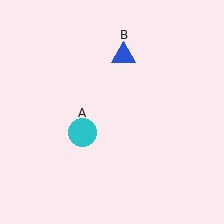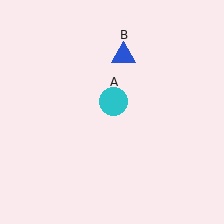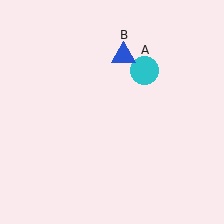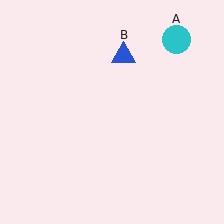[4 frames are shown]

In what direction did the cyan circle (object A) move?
The cyan circle (object A) moved up and to the right.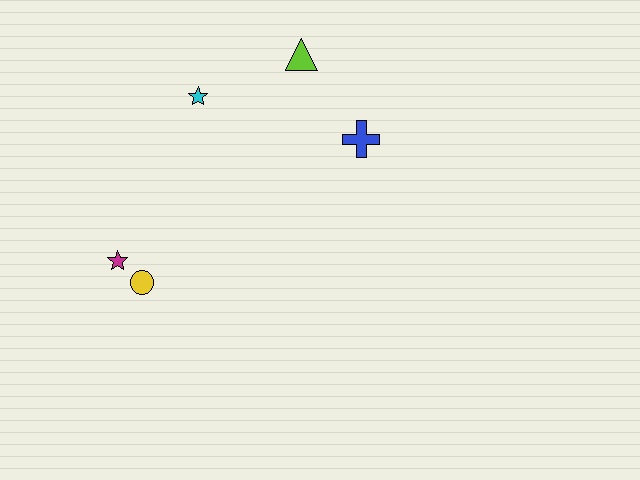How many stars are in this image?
There are 2 stars.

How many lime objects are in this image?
There is 1 lime object.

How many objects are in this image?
There are 5 objects.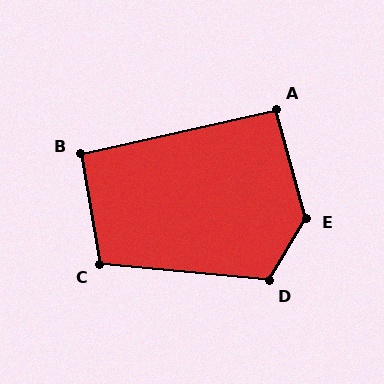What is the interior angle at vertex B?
Approximately 93 degrees (approximately right).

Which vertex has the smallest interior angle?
A, at approximately 93 degrees.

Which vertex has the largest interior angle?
E, at approximately 133 degrees.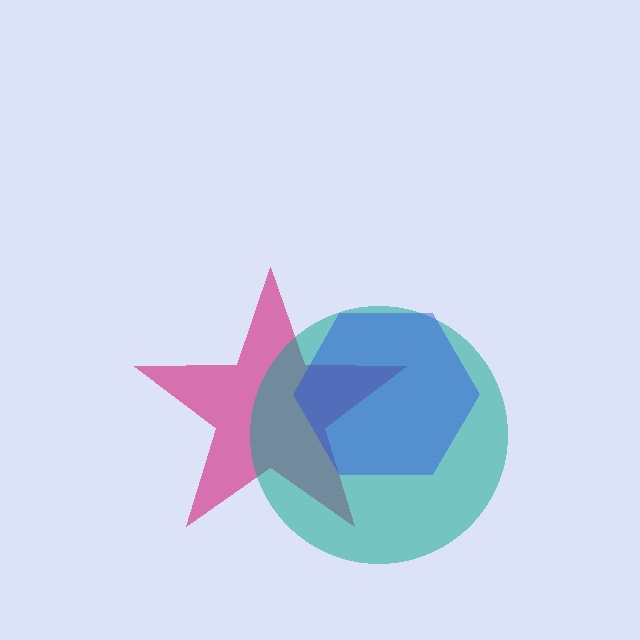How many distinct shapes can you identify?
There are 3 distinct shapes: a magenta star, a teal circle, a blue hexagon.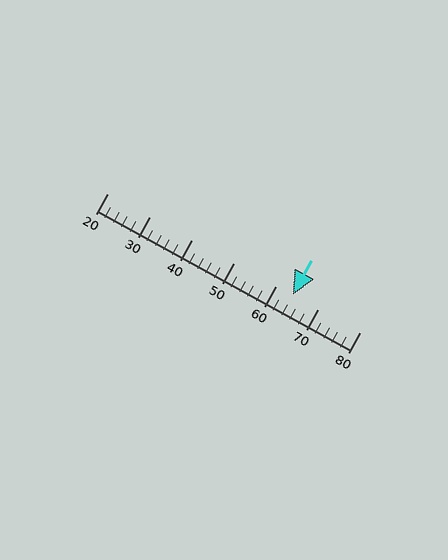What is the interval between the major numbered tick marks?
The major tick marks are spaced 10 units apart.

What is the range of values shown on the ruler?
The ruler shows values from 20 to 80.